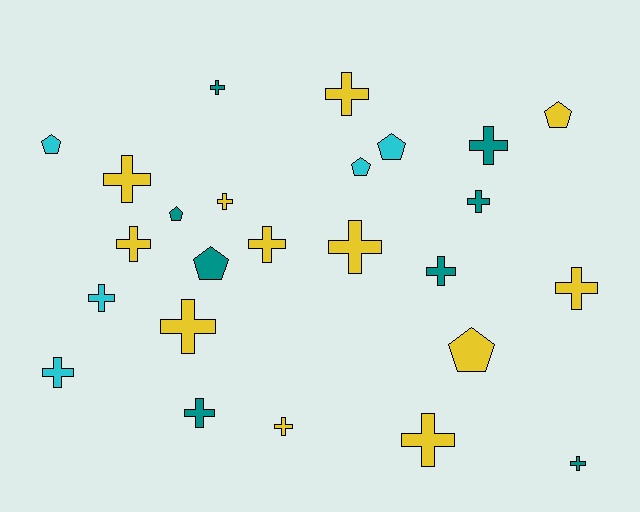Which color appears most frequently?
Yellow, with 12 objects.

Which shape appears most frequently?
Cross, with 18 objects.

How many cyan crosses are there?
There are 2 cyan crosses.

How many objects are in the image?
There are 25 objects.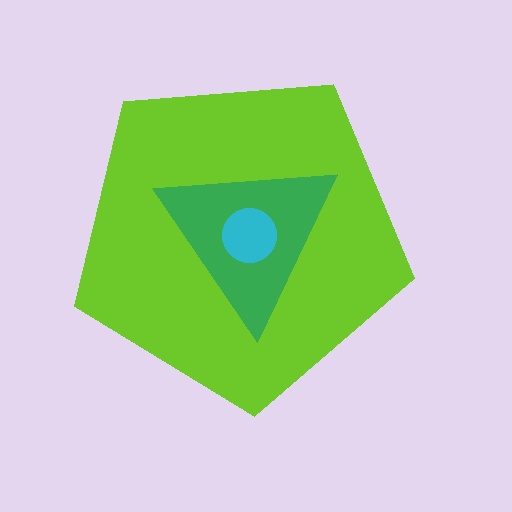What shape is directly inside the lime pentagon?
The green triangle.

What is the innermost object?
The cyan circle.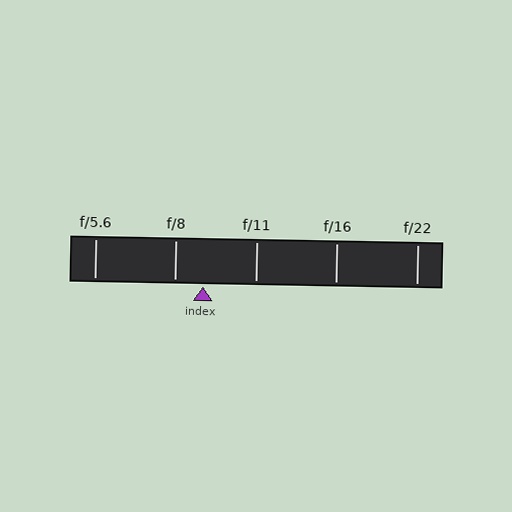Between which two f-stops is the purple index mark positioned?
The index mark is between f/8 and f/11.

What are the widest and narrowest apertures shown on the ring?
The widest aperture shown is f/5.6 and the narrowest is f/22.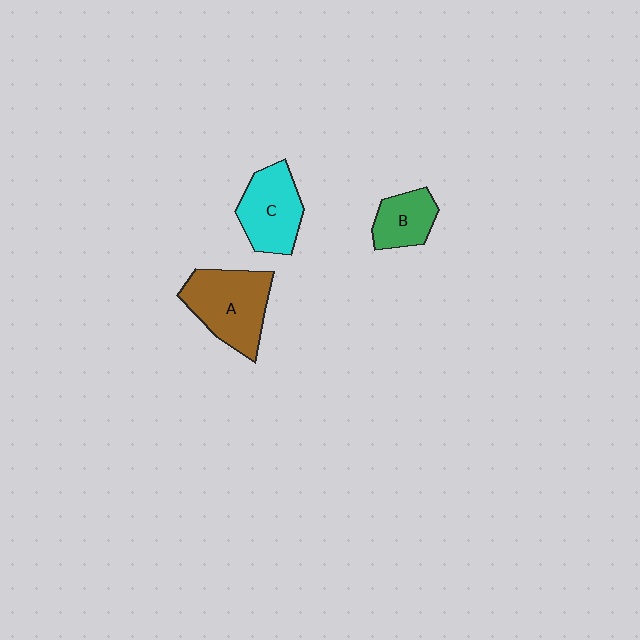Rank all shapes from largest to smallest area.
From largest to smallest: A (brown), C (cyan), B (green).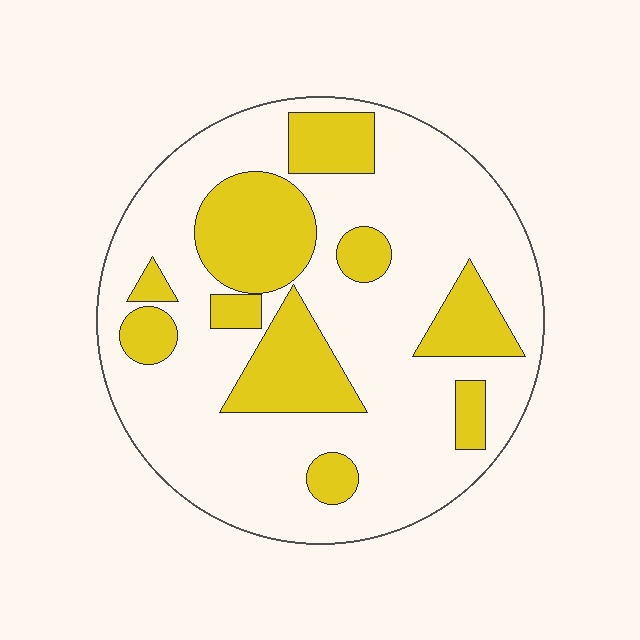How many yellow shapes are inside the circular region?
10.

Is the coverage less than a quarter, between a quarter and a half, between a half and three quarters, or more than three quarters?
Between a quarter and a half.